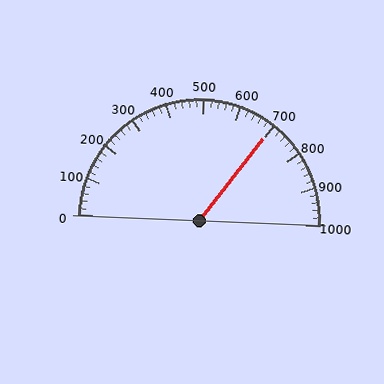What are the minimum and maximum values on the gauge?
The gauge ranges from 0 to 1000.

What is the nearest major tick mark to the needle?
The nearest major tick mark is 700.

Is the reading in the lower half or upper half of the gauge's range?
The reading is in the upper half of the range (0 to 1000).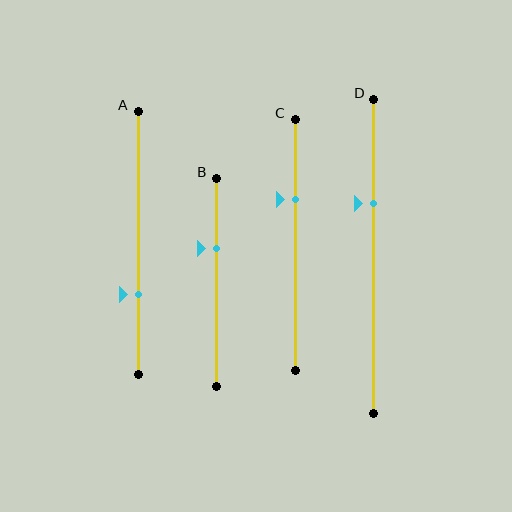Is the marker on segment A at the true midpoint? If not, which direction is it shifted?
No, the marker on segment A is shifted downward by about 20% of the segment length.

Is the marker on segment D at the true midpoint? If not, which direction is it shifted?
No, the marker on segment D is shifted upward by about 17% of the segment length.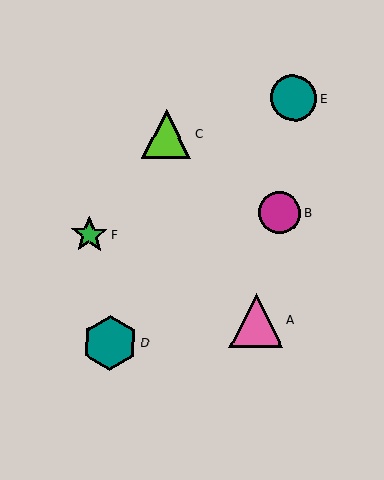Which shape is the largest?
The teal hexagon (labeled D) is the largest.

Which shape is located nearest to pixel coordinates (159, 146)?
The lime triangle (labeled C) at (167, 134) is nearest to that location.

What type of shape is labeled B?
Shape B is a magenta circle.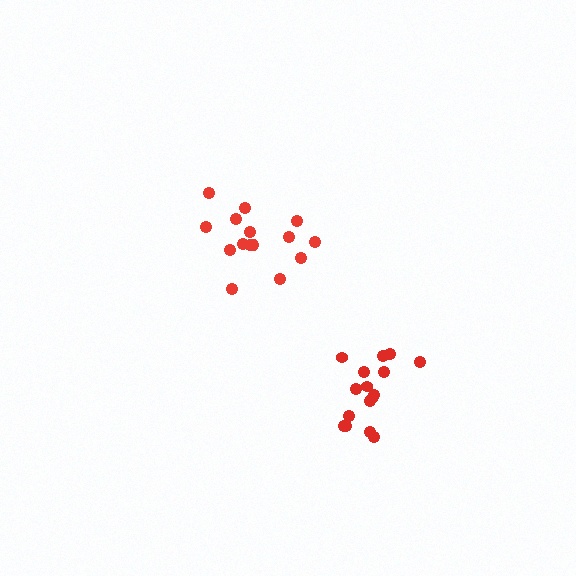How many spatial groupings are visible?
There are 2 spatial groupings.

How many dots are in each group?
Group 1: 15 dots, Group 2: 16 dots (31 total).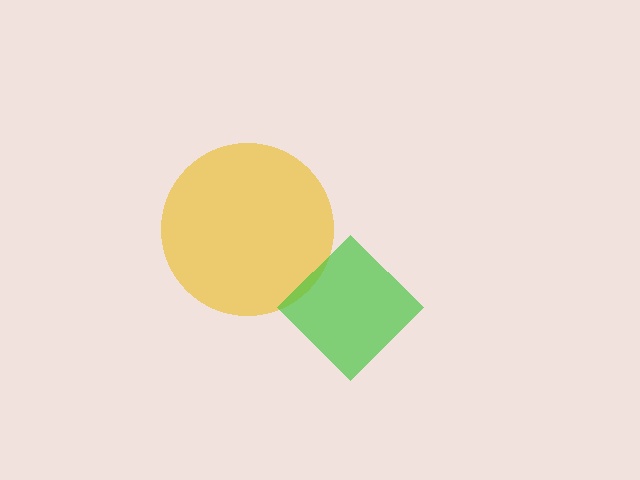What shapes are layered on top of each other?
The layered shapes are: a yellow circle, a green diamond.